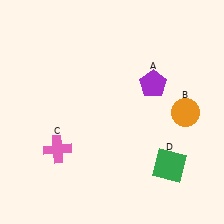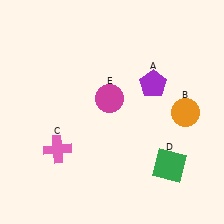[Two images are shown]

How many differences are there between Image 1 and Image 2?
There is 1 difference between the two images.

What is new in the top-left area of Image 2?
A magenta circle (E) was added in the top-left area of Image 2.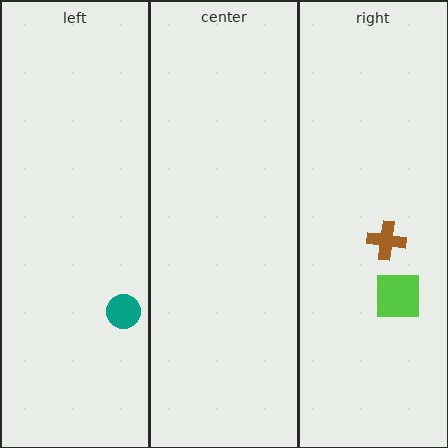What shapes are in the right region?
The lime square, the brown cross.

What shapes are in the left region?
The teal circle.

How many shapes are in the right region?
2.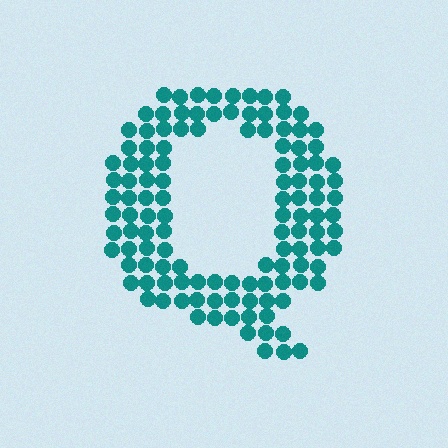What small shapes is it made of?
It is made of small circles.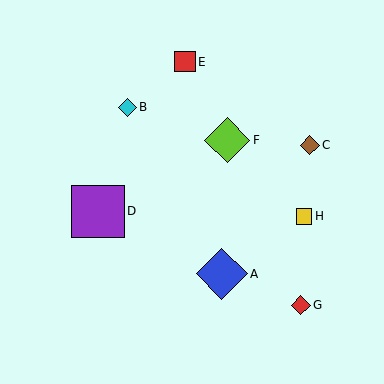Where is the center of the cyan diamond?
The center of the cyan diamond is at (127, 107).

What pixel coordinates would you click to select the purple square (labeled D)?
Click at (98, 211) to select the purple square D.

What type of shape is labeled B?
Shape B is a cyan diamond.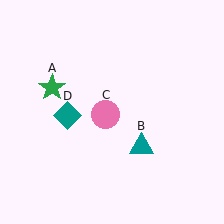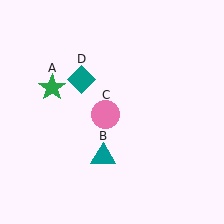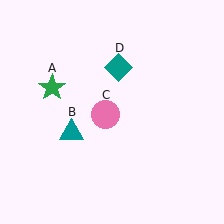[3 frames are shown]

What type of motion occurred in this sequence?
The teal triangle (object B), teal diamond (object D) rotated clockwise around the center of the scene.